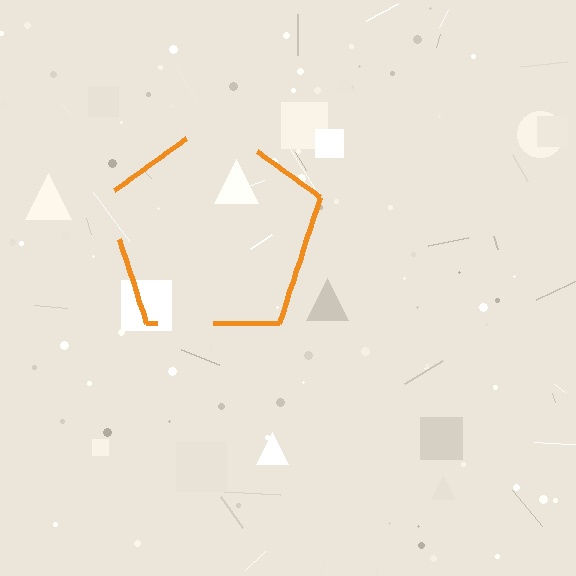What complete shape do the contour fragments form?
The contour fragments form a pentagon.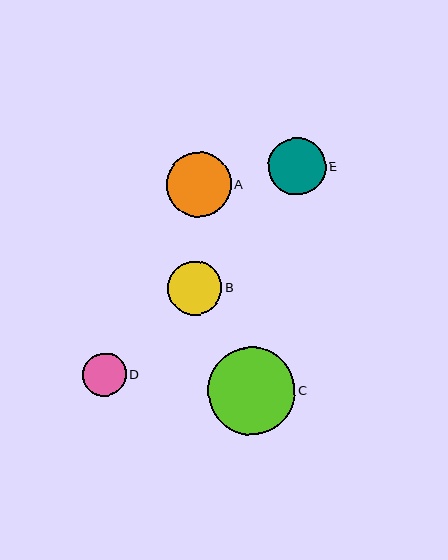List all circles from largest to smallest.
From largest to smallest: C, A, E, B, D.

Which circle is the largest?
Circle C is the largest with a size of approximately 87 pixels.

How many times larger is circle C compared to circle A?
Circle C is approximately 1.3 times the size of circle A.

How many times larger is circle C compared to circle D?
Circle C is approximately 2.0 times the size of circle D.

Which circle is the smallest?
Circle D is the smallest with a size of approximately 43 pixels.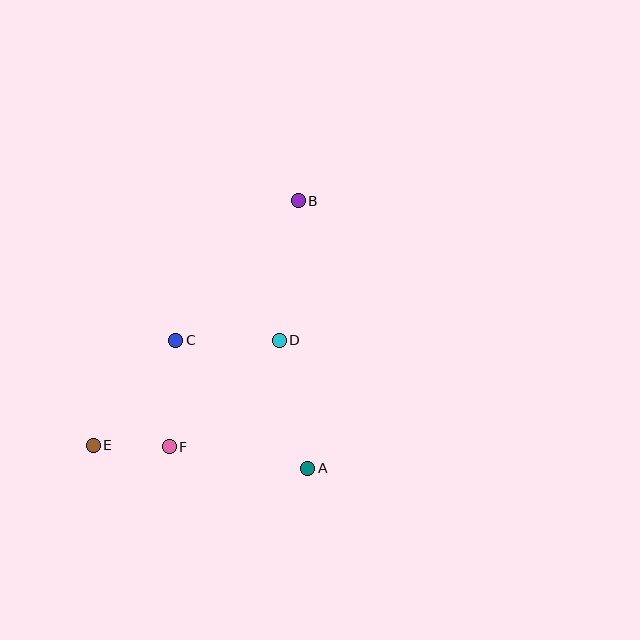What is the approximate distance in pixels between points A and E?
The distance between A and E is approximately 216 pixels.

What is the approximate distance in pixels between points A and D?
The distance between A and D is approximately 131 pixels.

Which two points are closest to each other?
Points E and F are closest to each other.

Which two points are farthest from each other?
Points B and E are farthest from each other.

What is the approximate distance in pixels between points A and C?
The distance between A and C is approximately 184 pixels.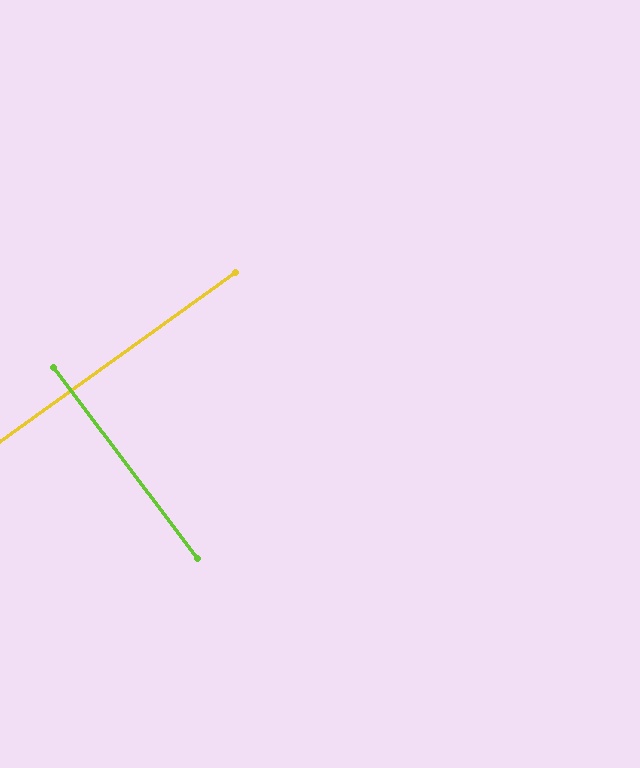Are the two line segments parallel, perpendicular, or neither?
Perpendicular — they meet at approximately 89°.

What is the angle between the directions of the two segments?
Approximately 89 degrees.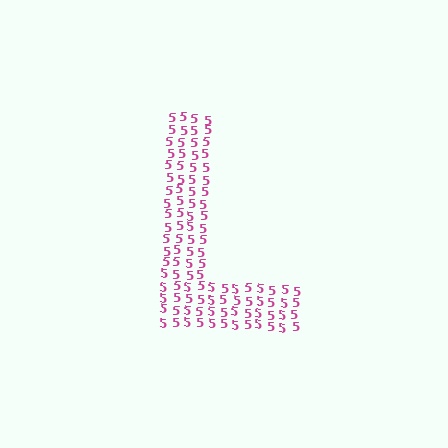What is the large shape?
The large shape is the letter L.